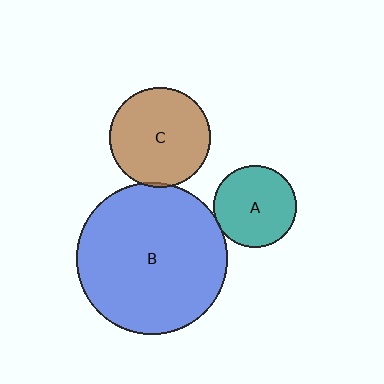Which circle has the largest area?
Circle B (blue).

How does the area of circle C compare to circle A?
Approximately 1.5 times.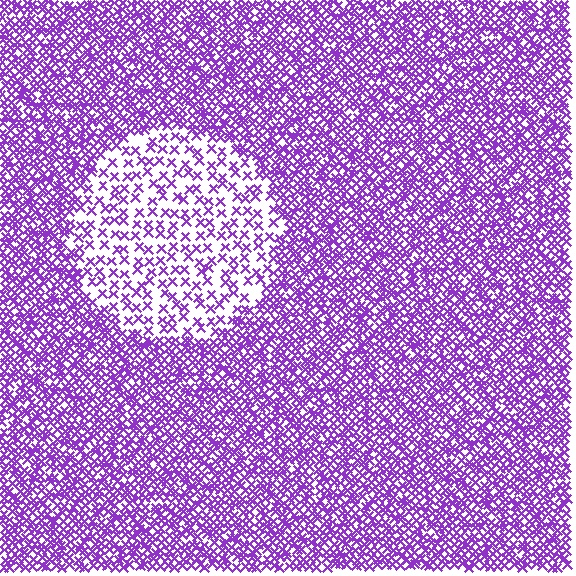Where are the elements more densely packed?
The elements are more densely packed outside the circle boundary.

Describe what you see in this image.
The image contains small purple elements arranged at two different densities. A circle-shaped region is visible where the elements are less densely packed than the surrounding area.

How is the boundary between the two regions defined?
The boundary is defined by a change in element density (approximately 2.6x ratio). All elements are the same color, size, and shape.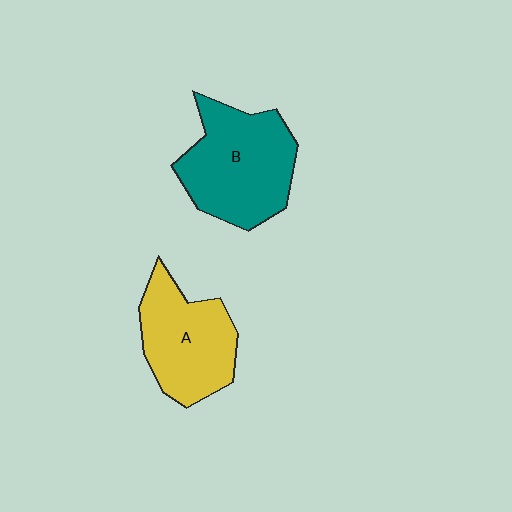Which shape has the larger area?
Shape B (teal).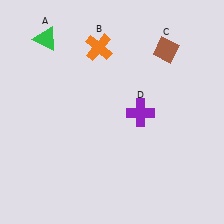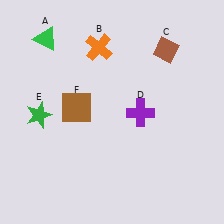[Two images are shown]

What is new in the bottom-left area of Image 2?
A green star (E) was added in the bottom-left area of Image 2.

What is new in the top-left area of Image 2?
A brown square (F) was added in the top-left area of Image 2.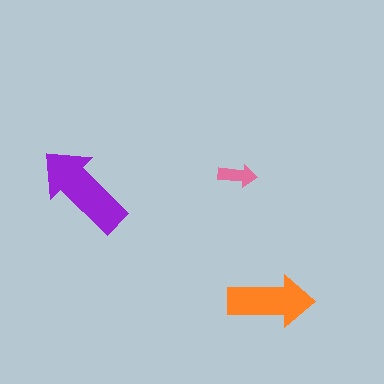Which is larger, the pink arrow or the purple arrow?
The purple one.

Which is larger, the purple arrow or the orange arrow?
The purple one.